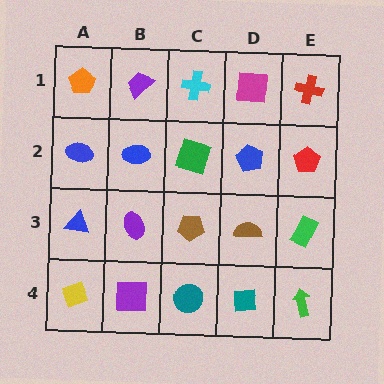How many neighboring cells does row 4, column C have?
3.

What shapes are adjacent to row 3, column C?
A green square (row 2, column C), a teal circle (row 4, column C), a purple ellipse (row 3, column B), a brown semicircle (row 3, column D).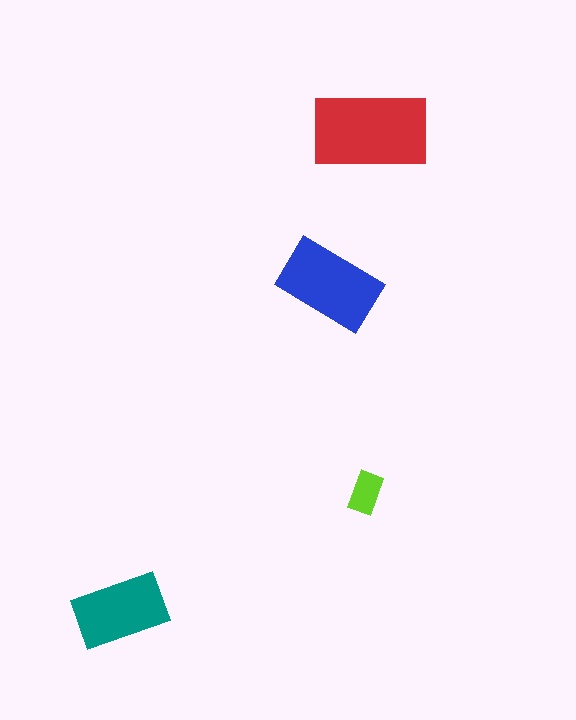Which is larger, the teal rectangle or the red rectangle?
The red one.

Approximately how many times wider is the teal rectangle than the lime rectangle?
About 2 times wider.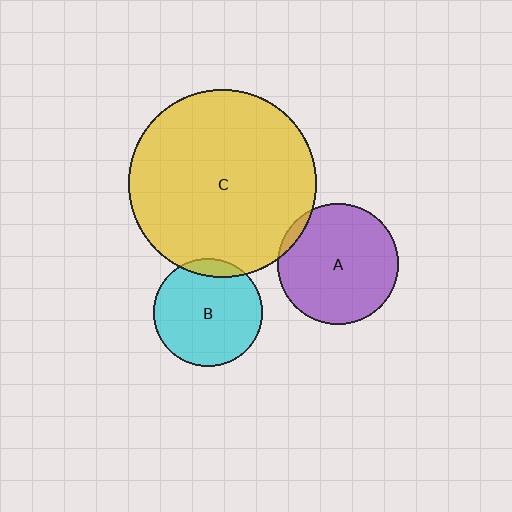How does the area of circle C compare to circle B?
Approximately 3.0 times.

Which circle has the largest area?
Circle C (yellow).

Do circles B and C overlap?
Yes.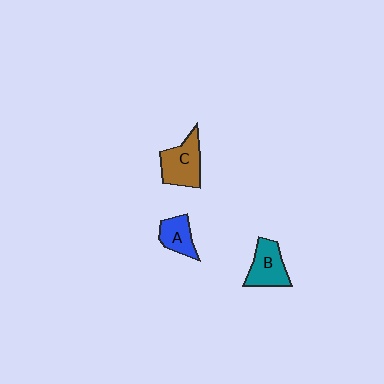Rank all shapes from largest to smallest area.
From largest to smallest: C (brown), B (teal), A (blue).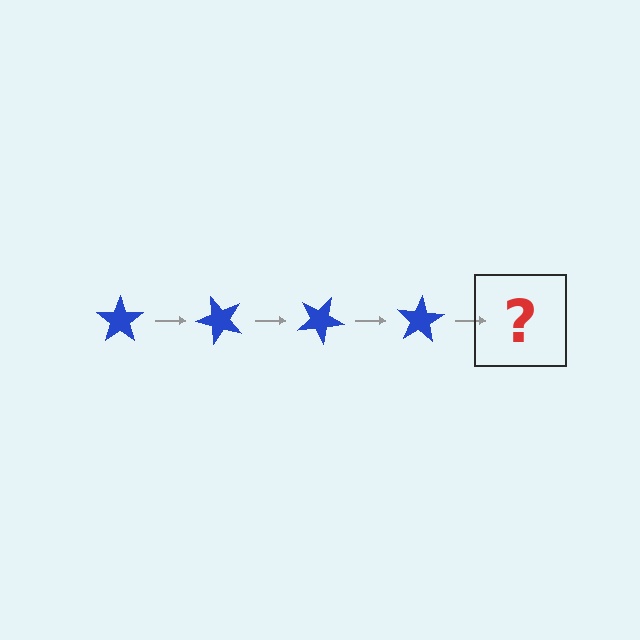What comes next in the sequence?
The next element should be a blue star rotated 200 degrees.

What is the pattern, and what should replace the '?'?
The pattern is that the star rotates 50 degrees each step. The '?' should be a blue star rotated 200 degrees.